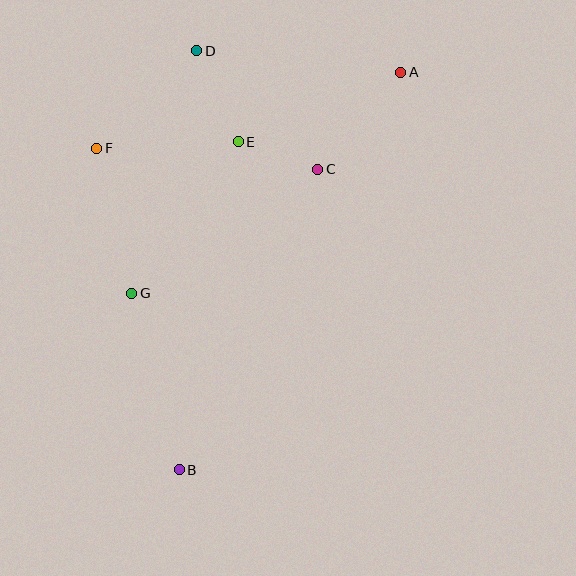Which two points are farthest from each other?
Points A and B are farthest from each other.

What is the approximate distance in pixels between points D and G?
The distance between D and G is approximately 251 pixels.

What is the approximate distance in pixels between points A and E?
The distance between A and E is approximately 176 pixels.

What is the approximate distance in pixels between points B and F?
The distance between B and F is approximately 332 pixels.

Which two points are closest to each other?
Points C and E are closest to each other.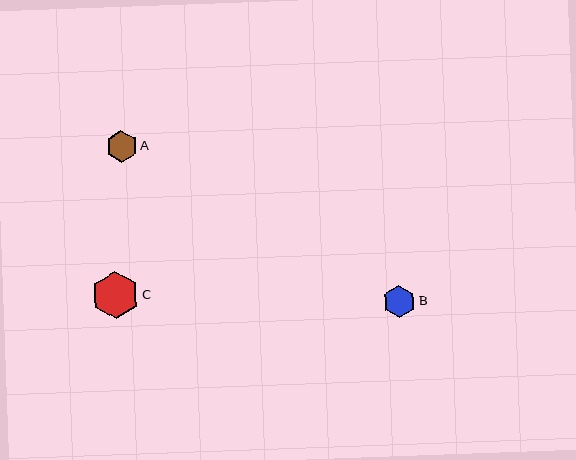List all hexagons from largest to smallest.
From largest to smallest: C, B, A.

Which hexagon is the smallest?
Hexagon A is the smallest with a size of approximately 31 pixels.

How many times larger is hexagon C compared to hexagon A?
Hexagon C is approximately 1.5 times the size of hexagon A.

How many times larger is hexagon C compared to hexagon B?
Hexagon C is approximately 1.5 times the size of hexagon B.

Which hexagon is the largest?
Hexagon C is the largest with a size of approximately 47 pixels.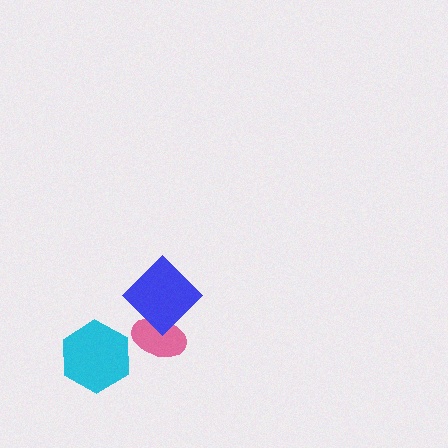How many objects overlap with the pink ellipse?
1 object overlaps with the pink ellipse.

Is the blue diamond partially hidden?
No, no other shape covers it.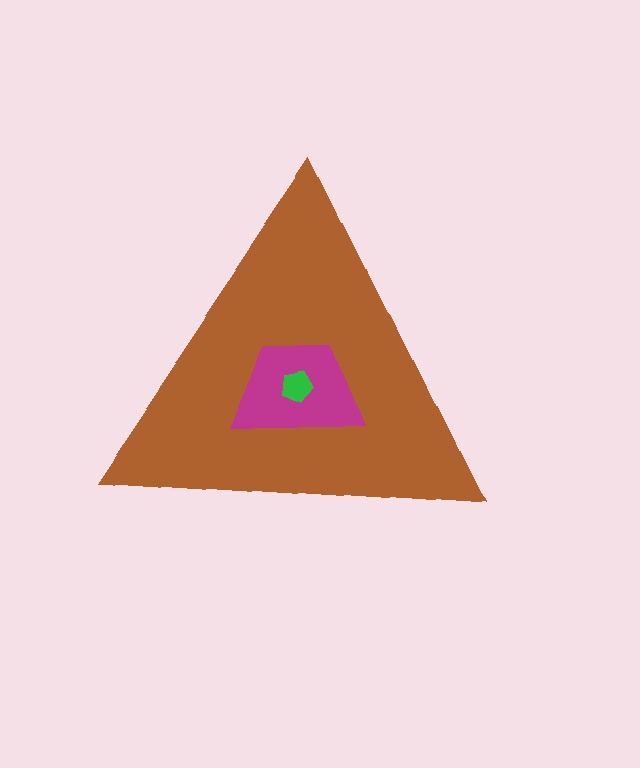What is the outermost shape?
The brown triangle.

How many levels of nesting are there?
3.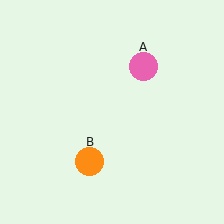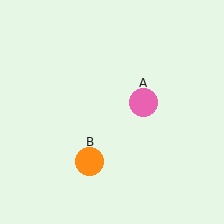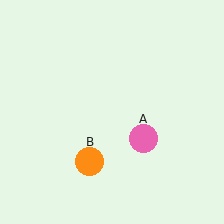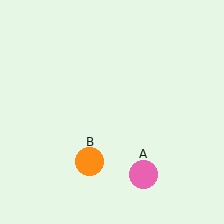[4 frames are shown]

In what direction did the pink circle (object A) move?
The pink circle (object A) moved down.